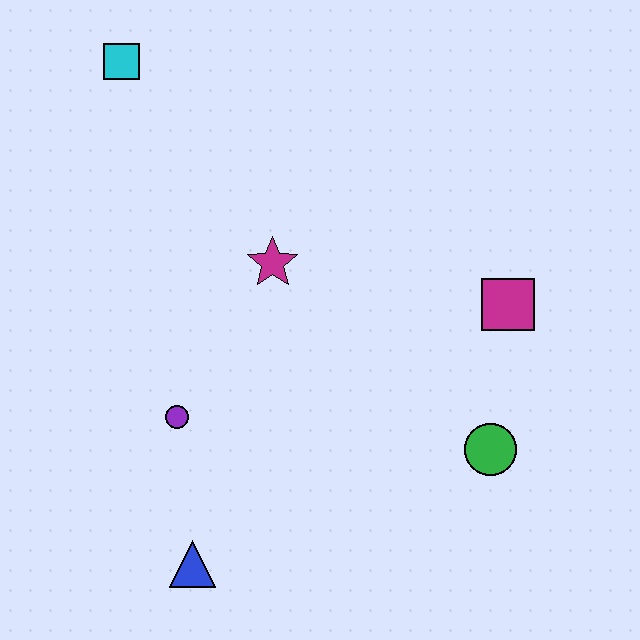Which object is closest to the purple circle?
The blue triangle is closest to the purple circle.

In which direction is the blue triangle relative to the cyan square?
The blue triangle is below the cyan square.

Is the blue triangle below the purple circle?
Yes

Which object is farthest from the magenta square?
The cyan square is farthest from the magenta square.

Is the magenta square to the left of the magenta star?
No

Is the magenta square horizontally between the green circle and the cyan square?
No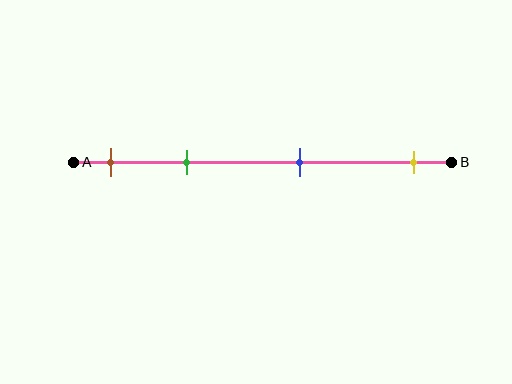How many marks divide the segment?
There are 4 marks dividing the segment.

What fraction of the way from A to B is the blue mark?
The blue mark is approximately 60% (0.6) of the way from A to B.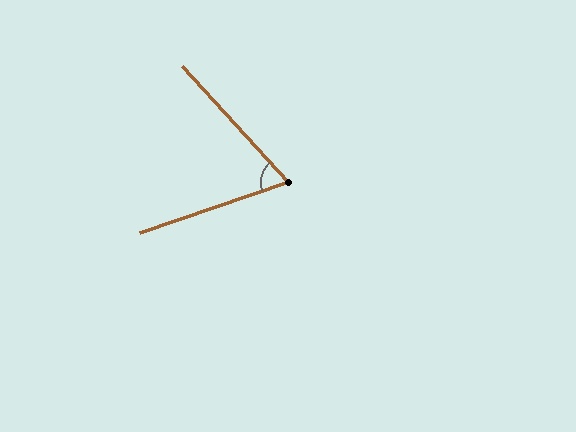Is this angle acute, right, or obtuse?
It is acute.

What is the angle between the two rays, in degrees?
Approximately 66 degrees.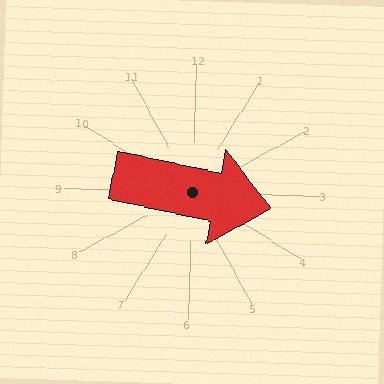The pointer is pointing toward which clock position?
Roughly 3 o'clock.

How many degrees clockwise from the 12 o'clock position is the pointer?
Approximately 100 degrees.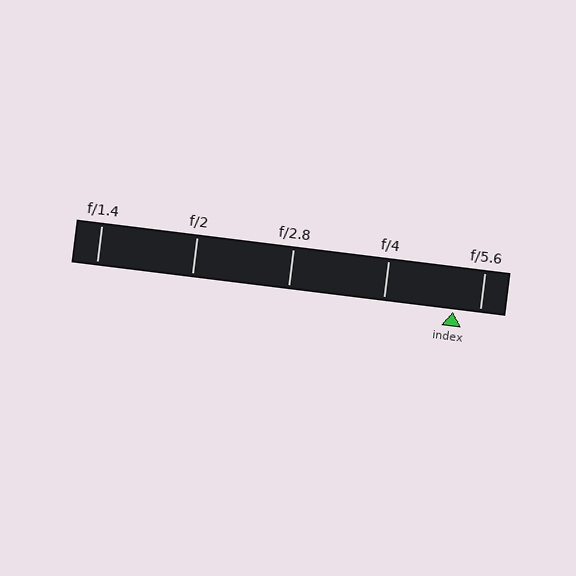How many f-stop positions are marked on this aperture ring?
There are 5 f-stop positions marked.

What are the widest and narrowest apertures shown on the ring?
The widest aperture shown is f/1.4 and the narrowest is f/5.6.